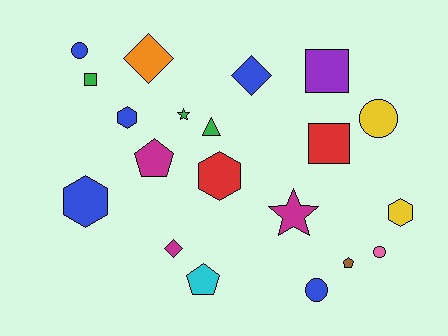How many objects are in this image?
There are 20 objects.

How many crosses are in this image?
There are no crosses.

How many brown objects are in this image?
There is 1 brown object.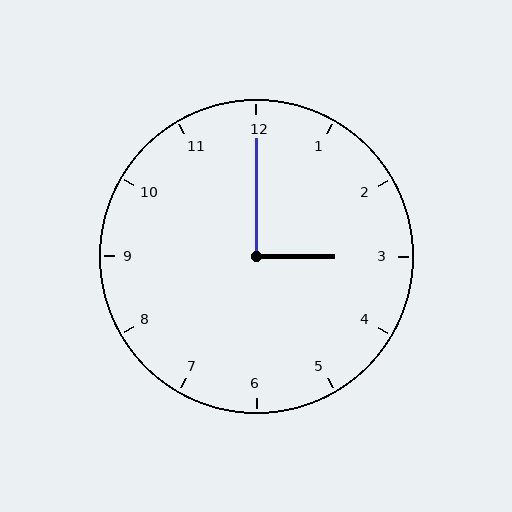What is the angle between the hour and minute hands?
Approximately 90 degrees.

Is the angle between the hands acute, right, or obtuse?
It is right.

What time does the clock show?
3:00.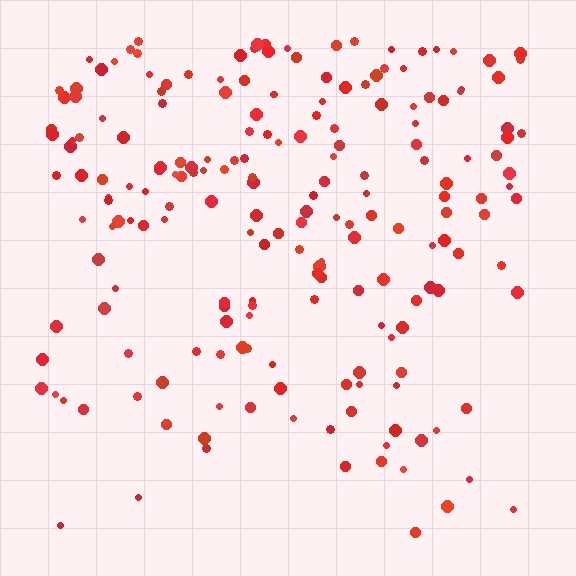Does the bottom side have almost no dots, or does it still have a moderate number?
Still a moderate number, just noticeably fewer than the top.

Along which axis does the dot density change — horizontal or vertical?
Vertical.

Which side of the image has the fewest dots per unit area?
The bottom.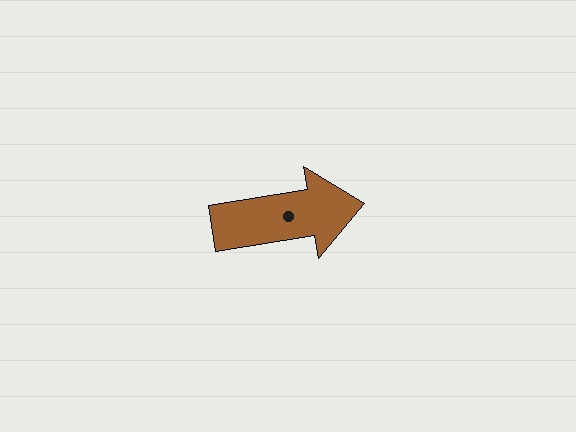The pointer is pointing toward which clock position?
Roughly 3 o'clock.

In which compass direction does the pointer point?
East.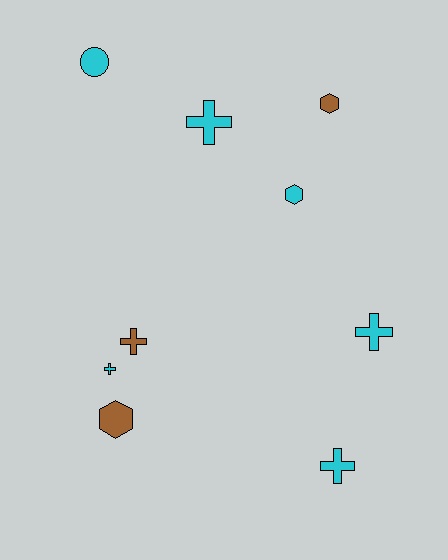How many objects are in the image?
There are 9 objects.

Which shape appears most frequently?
Cross, with 5 objects.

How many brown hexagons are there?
There are 2 brown hexagons.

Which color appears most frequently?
Cyan, with 6 objects.